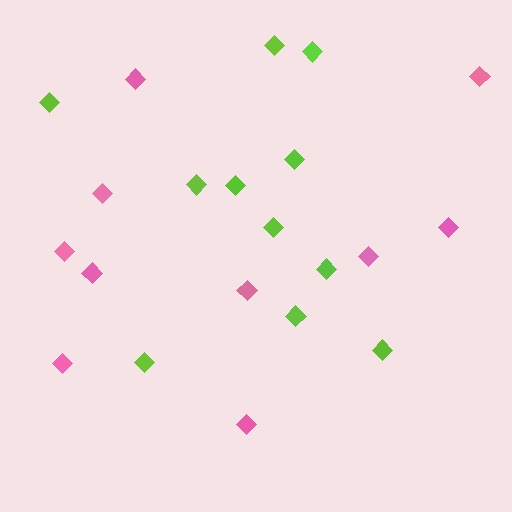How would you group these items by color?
There are 2 groups: one group of lime diamonds (11) and one group of pink diamonds (10).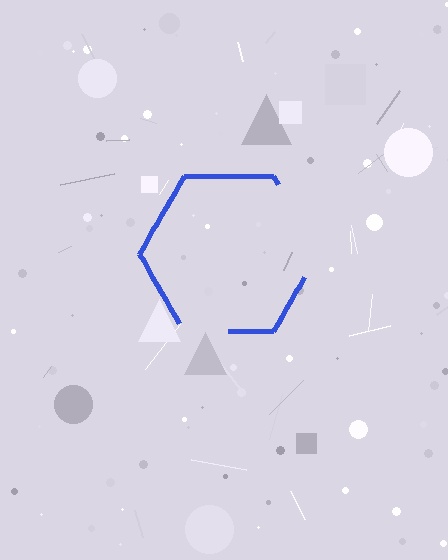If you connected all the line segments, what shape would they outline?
They would outline a hexagon.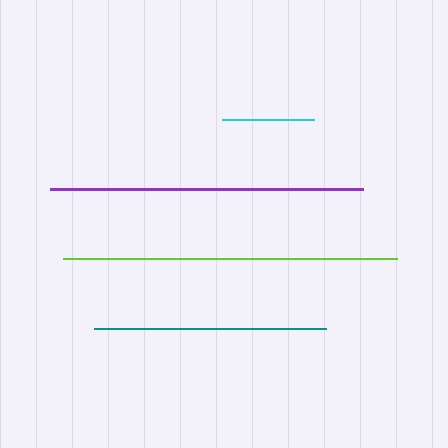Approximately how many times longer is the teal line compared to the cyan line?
The teal line is approximately 2.5 times the length of the cyan line.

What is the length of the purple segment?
The purple segment is approximately 313 pixels long.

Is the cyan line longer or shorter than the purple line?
The purple line is longer than the cyan line.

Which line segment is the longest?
The lime line is the longest at approximately 334 pixels.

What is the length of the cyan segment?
The cyan segment is approximately 92 pixels long.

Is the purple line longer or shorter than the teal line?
The purple line is longer than the teal line.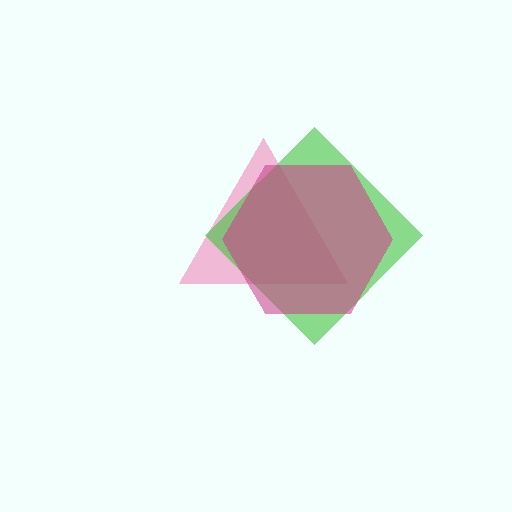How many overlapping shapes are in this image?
There are 3 overlapping shapes in the image.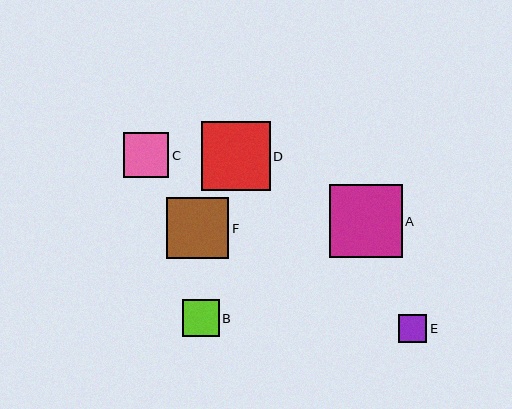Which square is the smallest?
Square E is the smallest with a size of approximately 28 pixels.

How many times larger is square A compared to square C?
Square A is approximately 1.6 times the size of square C.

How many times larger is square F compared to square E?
Square F is approximately 2.2 times the size of square E.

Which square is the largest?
Square A is the largest with a size of approximately 73 pixels.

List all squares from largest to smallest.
From largest to smallest: A, D, F, C, B, E.